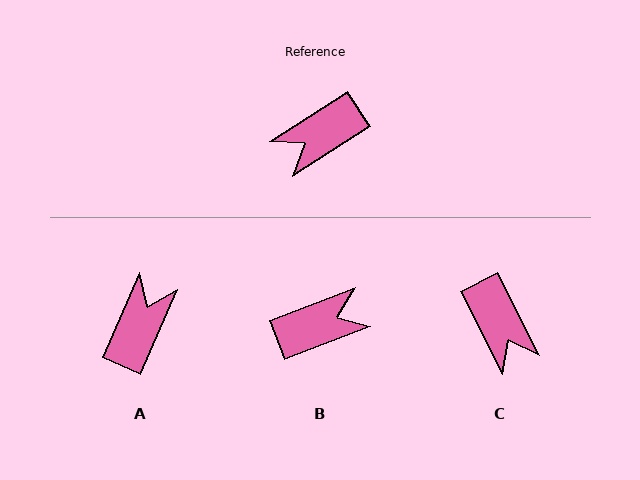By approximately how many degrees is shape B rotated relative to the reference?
Approximately 168 degrees counter-clockwise.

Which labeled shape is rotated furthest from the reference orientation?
B, about 168 degrees away.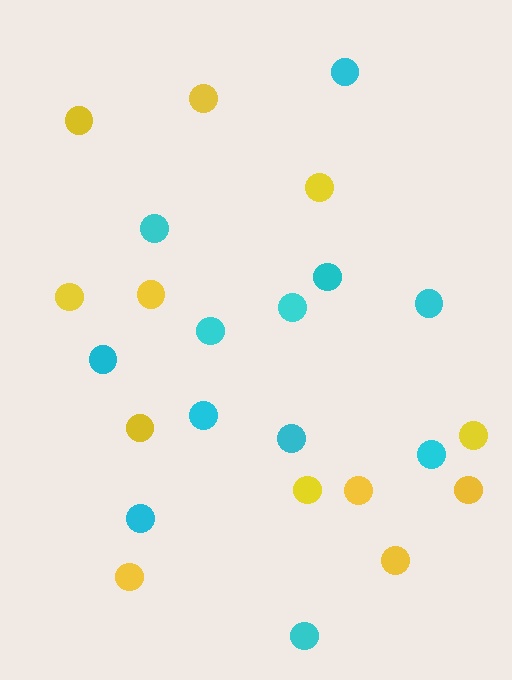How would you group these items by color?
There are 2 groups: one group of cyan circles (12) and one group of yellow circles (12).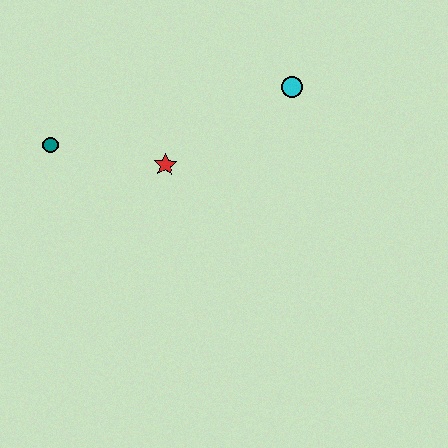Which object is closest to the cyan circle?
The red star is closest to the cyan circle.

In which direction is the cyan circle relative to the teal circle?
The cyan circle is to the right of the teal circle.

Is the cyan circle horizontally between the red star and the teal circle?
No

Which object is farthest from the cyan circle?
The teal circle is farthest from the cyan circle.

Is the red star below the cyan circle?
Yes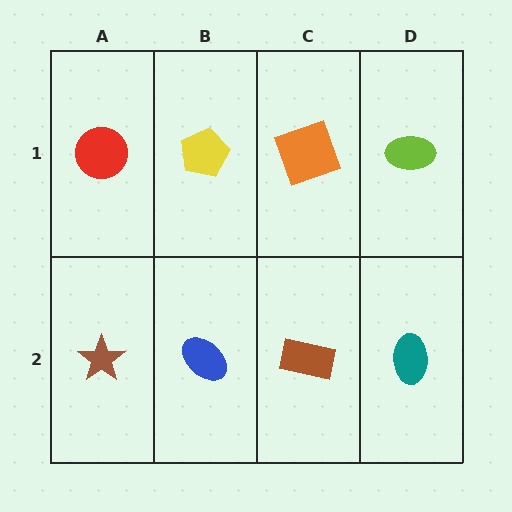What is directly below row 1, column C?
A brown rectangle.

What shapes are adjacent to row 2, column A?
A red circle (row 1, column A), a blue ellipse (row 2, column B).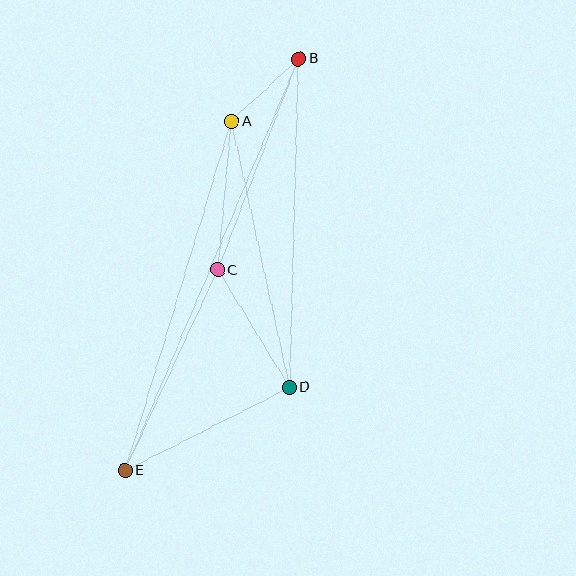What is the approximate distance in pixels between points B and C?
The distance between B and C is approximately 226 pixels.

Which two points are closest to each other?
Points A and B are closest to each other.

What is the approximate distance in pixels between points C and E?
The distance between C and E is approximately 221 pixels.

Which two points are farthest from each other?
Points B and E are farthest from each other.